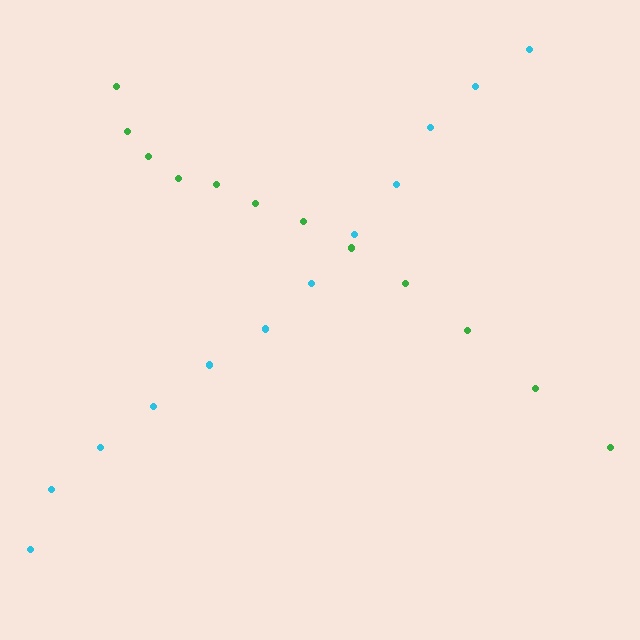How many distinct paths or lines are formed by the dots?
There are 2 distinct paths.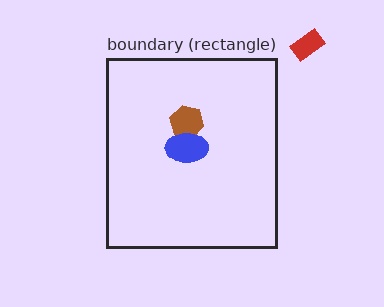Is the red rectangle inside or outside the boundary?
Outside.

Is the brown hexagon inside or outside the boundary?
Inside.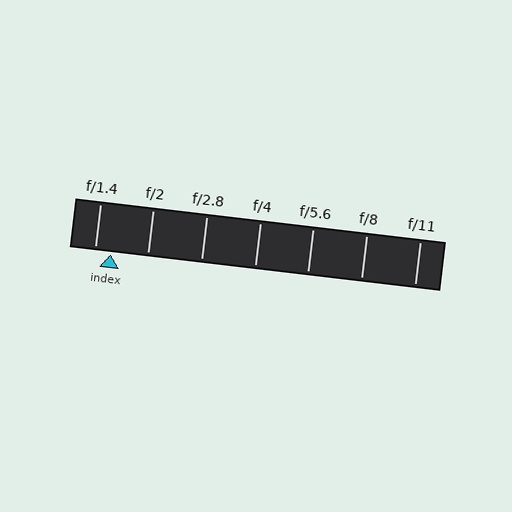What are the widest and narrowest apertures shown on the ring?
The widest aperture shown is f/1.4 and the narrowest is f/11.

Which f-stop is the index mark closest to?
The index mark is closest to f/1.4.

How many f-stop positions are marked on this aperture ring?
There are 7 f-stop positions marked.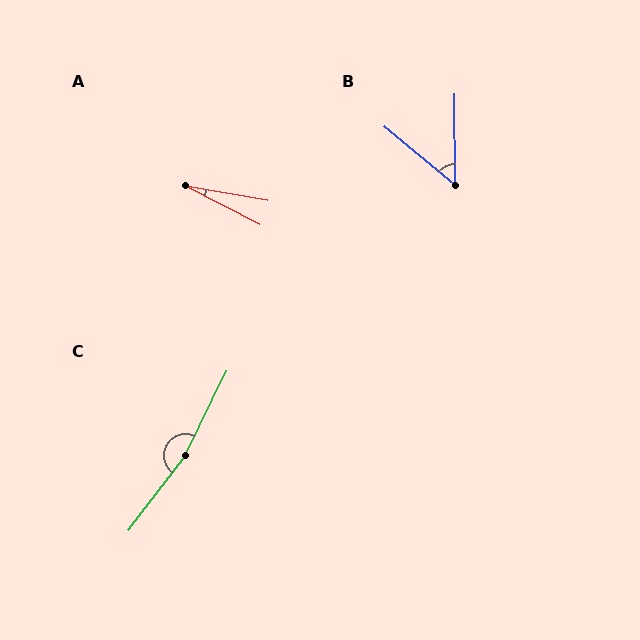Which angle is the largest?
C, at approximately 169 degrees.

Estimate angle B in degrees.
Approximately 50 degrees.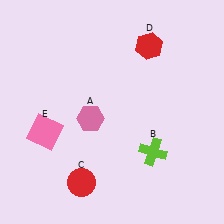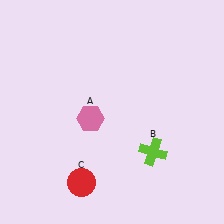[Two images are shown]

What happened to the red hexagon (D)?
The red hexagon (D) was removed in Image 2. It was in the top-right area of Image 1.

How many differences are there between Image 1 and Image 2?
There are 2 differences between the two images.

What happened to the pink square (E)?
The pink square (E) was removed in Image 2. It was in the bottom-left area of Image 1.